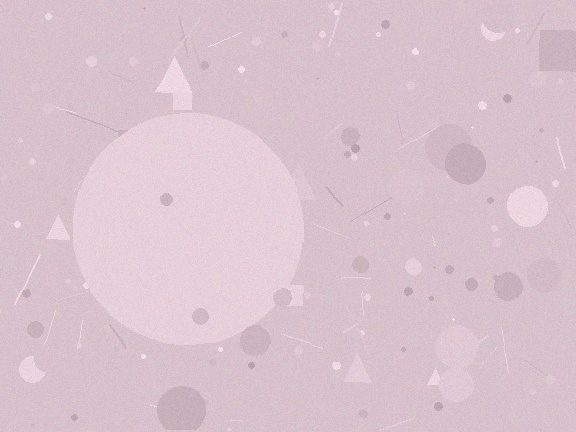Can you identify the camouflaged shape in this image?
The camouflaged shape is a circle.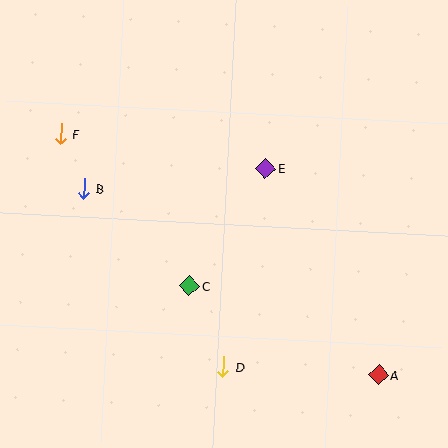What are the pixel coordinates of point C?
Point C is at (189, 286).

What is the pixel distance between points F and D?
The distance between F and D is 284 pixels.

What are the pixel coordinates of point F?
Point F is at (61, 134).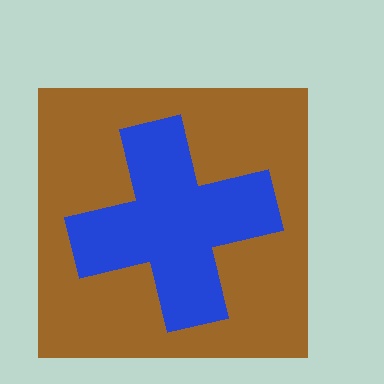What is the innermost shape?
The blue cross.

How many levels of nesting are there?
2.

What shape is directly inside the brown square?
The blue cross.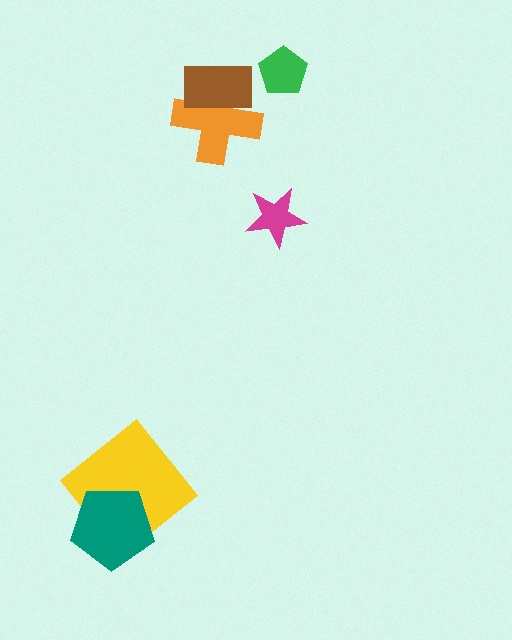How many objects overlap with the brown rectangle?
1 object overlaps with the brown rectangle.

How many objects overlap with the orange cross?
1 object overlaps with the orange cross.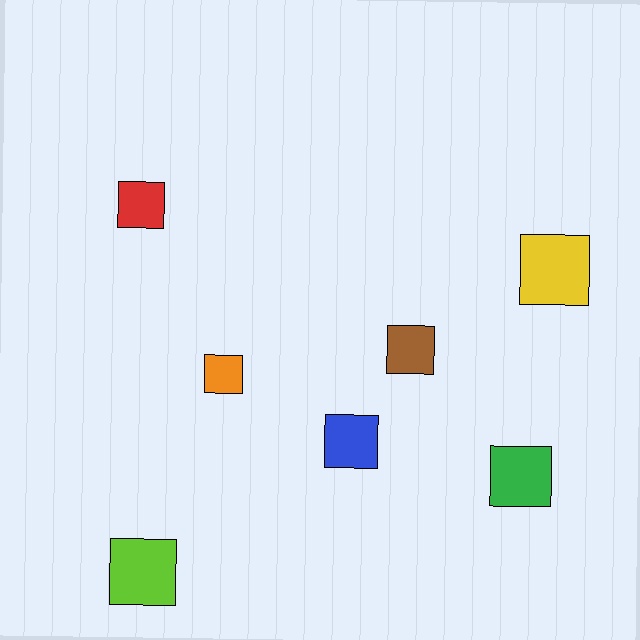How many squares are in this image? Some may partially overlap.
There are 7 squares.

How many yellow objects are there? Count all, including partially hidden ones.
There is 1 yellow object.